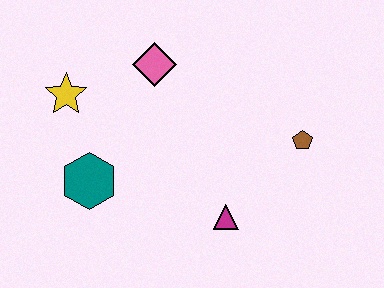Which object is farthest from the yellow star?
The brown pentagon is farthest from the yellow star.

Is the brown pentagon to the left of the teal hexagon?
No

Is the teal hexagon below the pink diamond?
Yes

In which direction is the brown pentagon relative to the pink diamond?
The brown pentagon is to the right of the pink diamond.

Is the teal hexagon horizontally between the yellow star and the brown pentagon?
Yes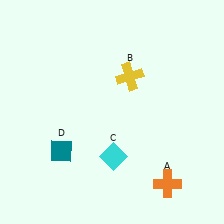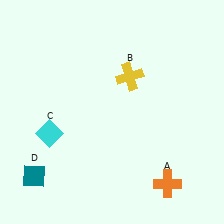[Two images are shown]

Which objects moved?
The objects that moved are: the cyan diamond (C), the teal diamond (D).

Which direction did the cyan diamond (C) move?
The cyan diamond (C) moved left.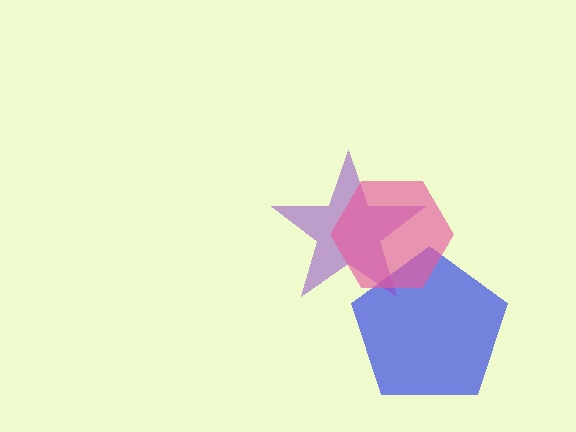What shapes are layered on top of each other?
The layered shapes are: a blue pentagon, a purple star, a pink hexagon.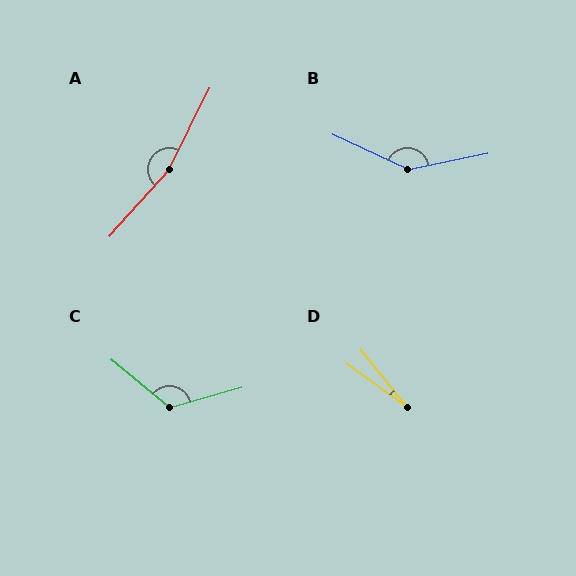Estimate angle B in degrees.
Approximately 144 degrees.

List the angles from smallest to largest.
D (15°), C (125°), B (144°), A (164°).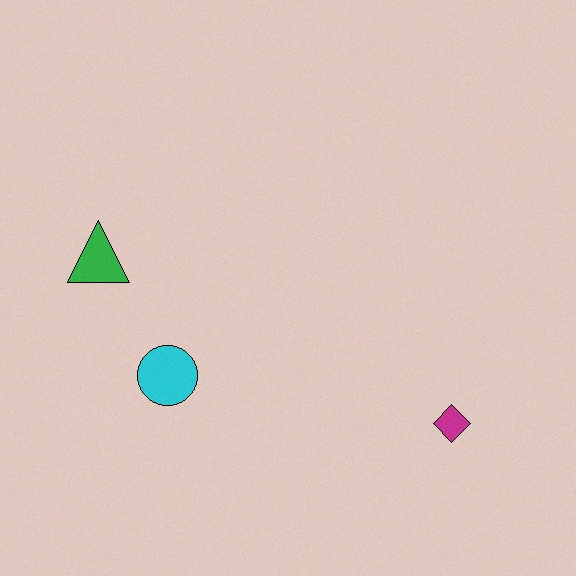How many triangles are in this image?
There is 1 triangle.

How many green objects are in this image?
There is 1 green object.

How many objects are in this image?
There are 3 objects.